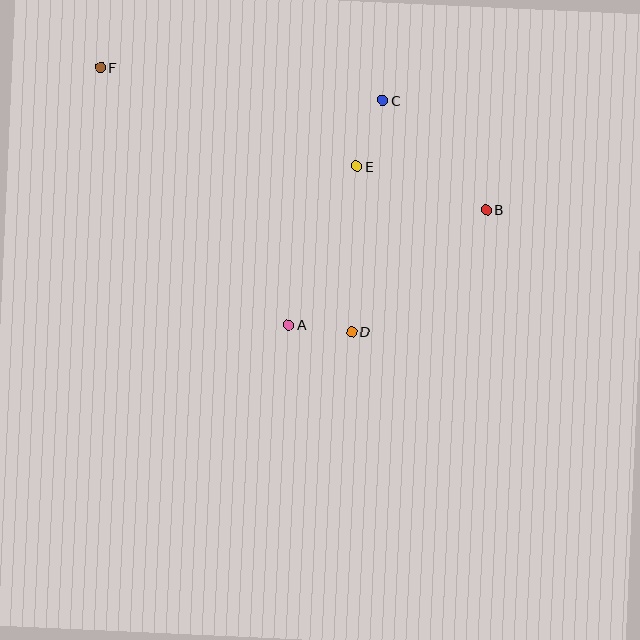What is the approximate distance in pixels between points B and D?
The distance between B and D is approximately 182 pixels.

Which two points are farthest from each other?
Points B and F are farthest from each other.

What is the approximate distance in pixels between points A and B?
The distance between A and B is approximately 229 pixels.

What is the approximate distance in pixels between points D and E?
The distance between D and E is approximately 165 pixels.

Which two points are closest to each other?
Points A and D are closest to each other.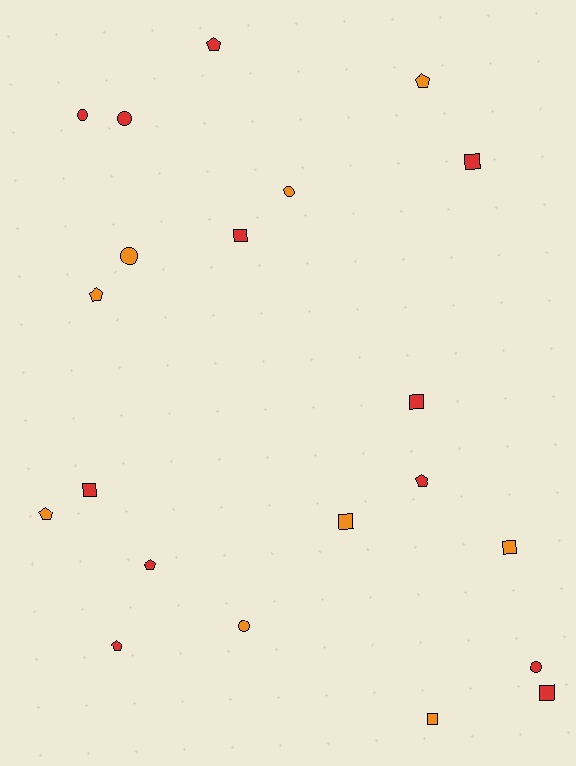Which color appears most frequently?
Red, with 12 objects.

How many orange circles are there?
There are 3 orange circles.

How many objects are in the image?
There are 21 objects.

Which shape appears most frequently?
Square, with 8 objects.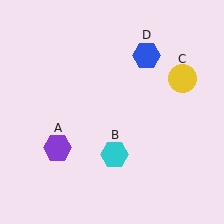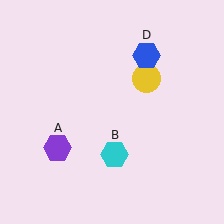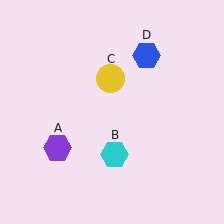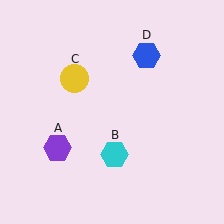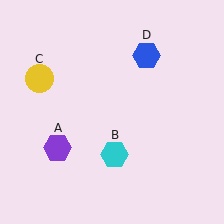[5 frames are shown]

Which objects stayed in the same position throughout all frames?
Purple hexagon (object A) and cyan hexagon (object B) and blue hexagon (object D) remained stationary.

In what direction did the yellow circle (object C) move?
The yellow circle (object C) moved left.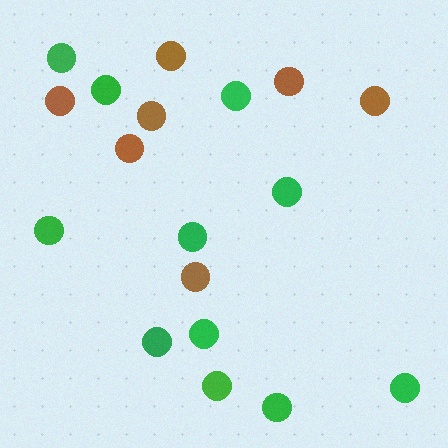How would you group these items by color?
There are 2 groups: one group of brown circles (7) and one group of green circles (11).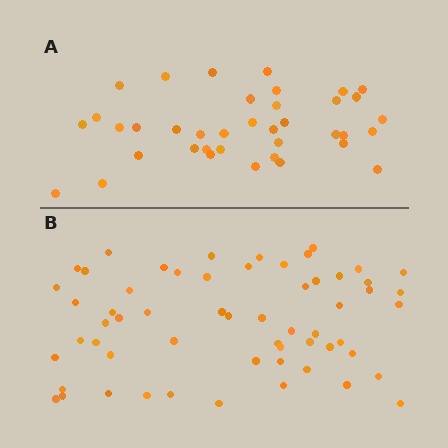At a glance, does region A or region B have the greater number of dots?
Region B (the bottom region) has more dots.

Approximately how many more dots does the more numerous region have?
Region B has approximately 20 more dots than region A.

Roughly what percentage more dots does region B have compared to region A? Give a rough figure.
About 55% more.